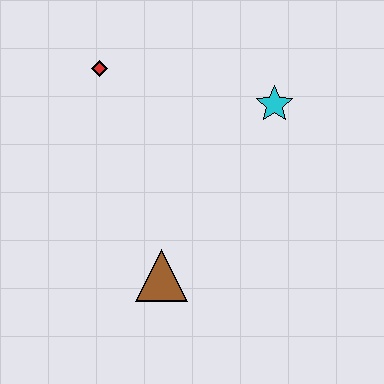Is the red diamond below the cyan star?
No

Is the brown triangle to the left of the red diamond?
No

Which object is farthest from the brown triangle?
The red diamond is farthest from the brown triangle.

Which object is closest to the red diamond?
The cyan star is closest to the red diamond.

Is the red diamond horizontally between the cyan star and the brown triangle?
No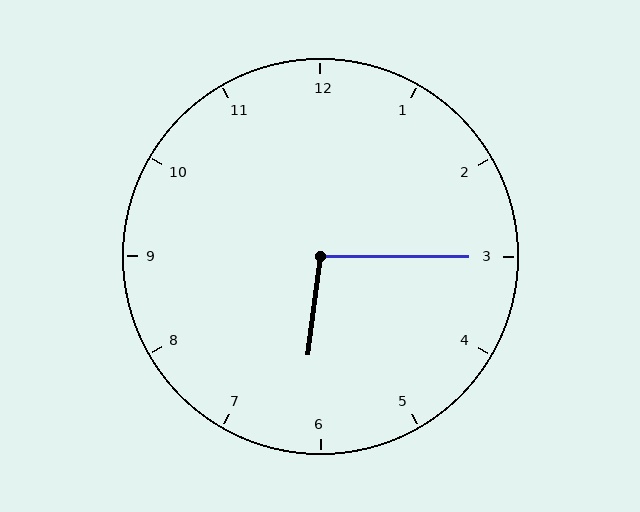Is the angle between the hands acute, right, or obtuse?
It is obtuse.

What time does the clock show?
6:15.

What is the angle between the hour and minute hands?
Approximately 98 degrees.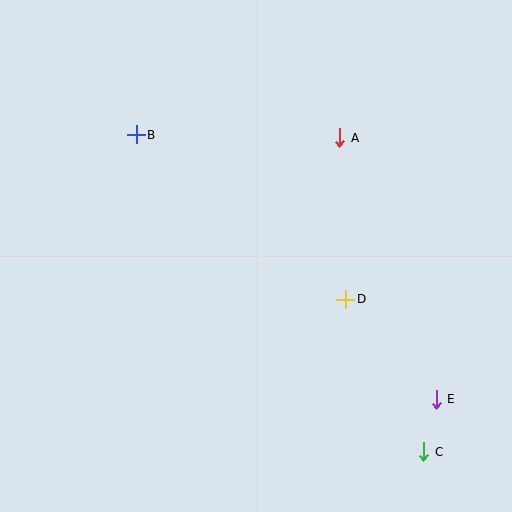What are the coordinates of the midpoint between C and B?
The midpoint between C and B is at (280, 293).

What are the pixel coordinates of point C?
Point C is at (424, 452).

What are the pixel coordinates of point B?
Point B is at (136, 135).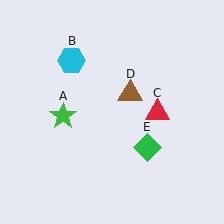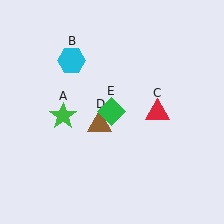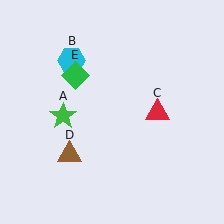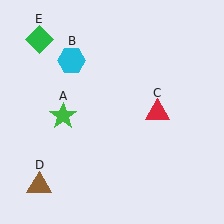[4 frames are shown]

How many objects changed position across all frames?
2 objects changed position: brown triangle (object D), green diamond (object E).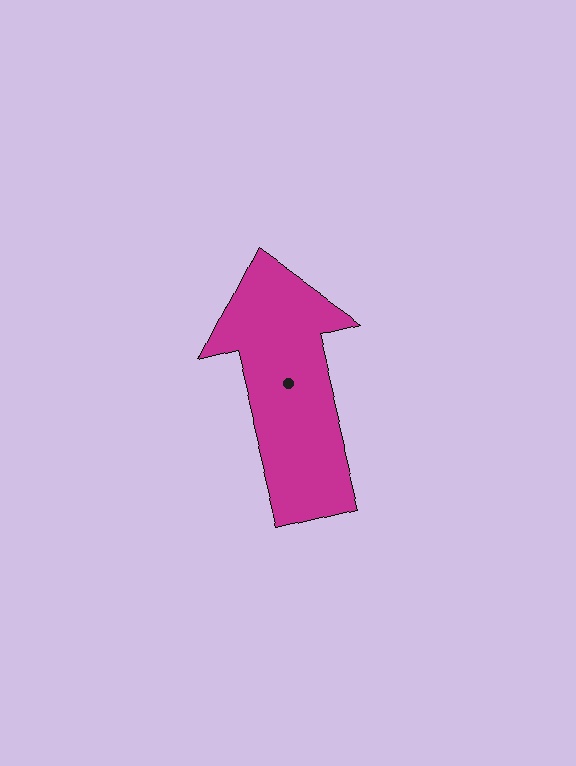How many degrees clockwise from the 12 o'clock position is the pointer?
Approximately 346 degrees.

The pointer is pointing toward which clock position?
Roughly 12 o'clock.